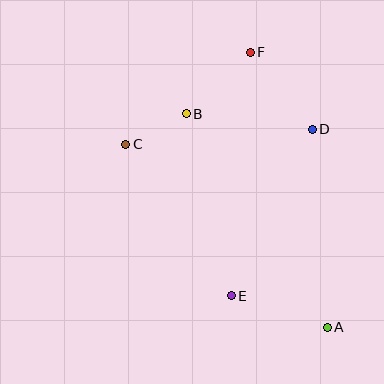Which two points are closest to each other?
Points B and C are closest to each other.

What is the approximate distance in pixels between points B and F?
The distance between B and F is approximately 89 pixels.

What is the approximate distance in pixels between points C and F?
The distance between C and F is approximately 155 pixels.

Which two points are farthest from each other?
Points A and F are farthest from each other.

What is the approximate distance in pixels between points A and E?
The distance between A and E is approximately 101 pixels.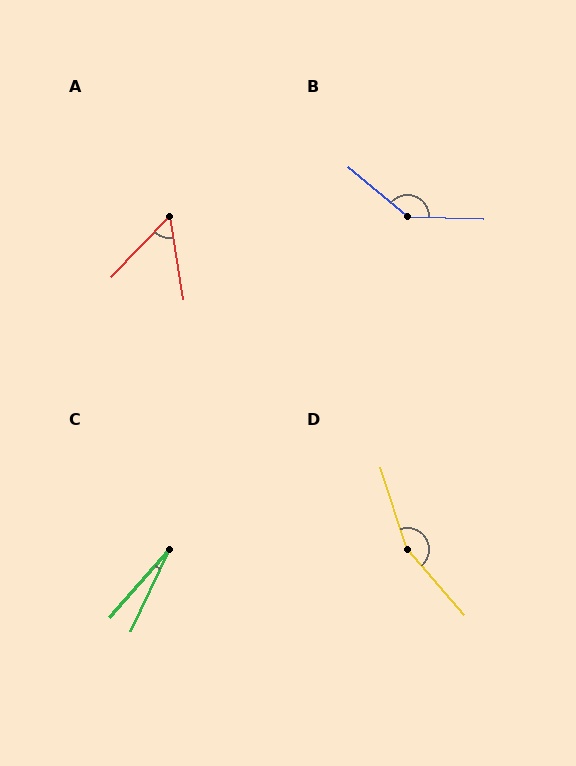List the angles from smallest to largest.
C (16°), A (53°), B (142°), D (157°).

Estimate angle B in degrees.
Approximately 142 degrees.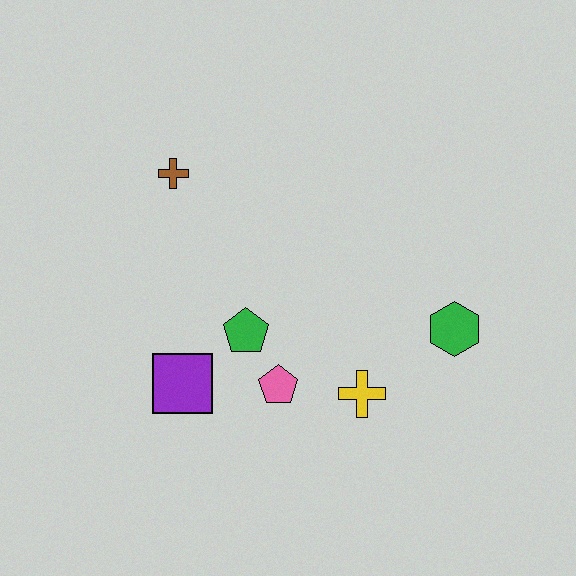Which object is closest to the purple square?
The green pentagon is closest to the purple square.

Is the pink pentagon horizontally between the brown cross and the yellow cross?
Yes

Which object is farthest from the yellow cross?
The brown cross is farthest from the yellow cross.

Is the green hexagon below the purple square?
No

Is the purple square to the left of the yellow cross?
Yes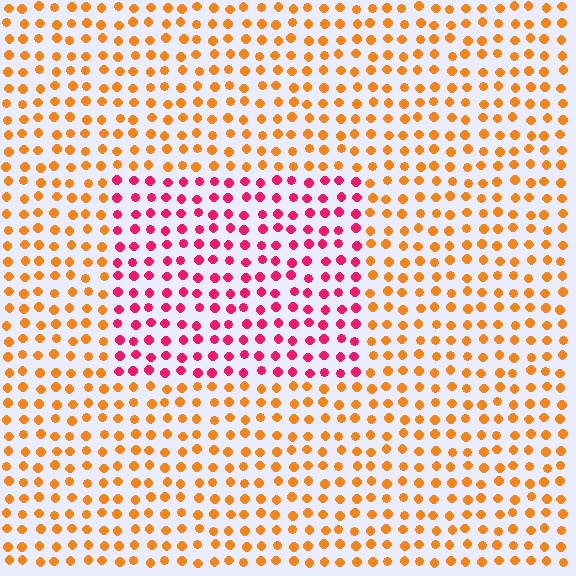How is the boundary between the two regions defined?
The boundary is defined purely by a slight shift in hue (about 52 degrees). Spacing, size, and orientation are identical on both sides.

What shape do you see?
I see a rectangle.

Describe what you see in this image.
The image is filled with small orange elements in a uniform arrangement. A rectangle-shaped region is visible where the elements are tinted to a slightly different hue, forming a subtle color boundary.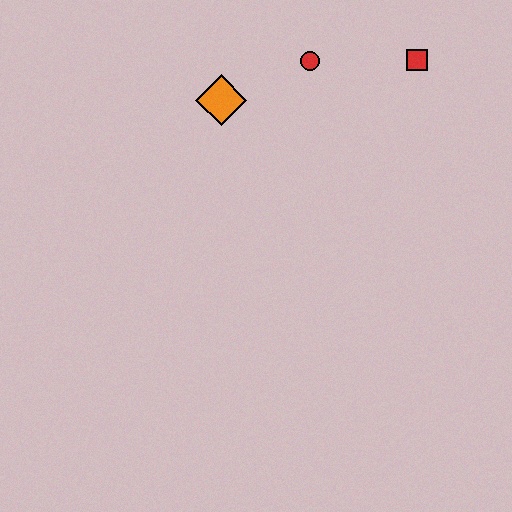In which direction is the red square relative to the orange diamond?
The red square is to the right of the orange diamond.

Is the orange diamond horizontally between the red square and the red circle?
No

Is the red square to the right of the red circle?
Yes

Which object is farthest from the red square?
The orange diamond is farthest from the red square.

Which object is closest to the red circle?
The orange diamond is closest to the red circle.